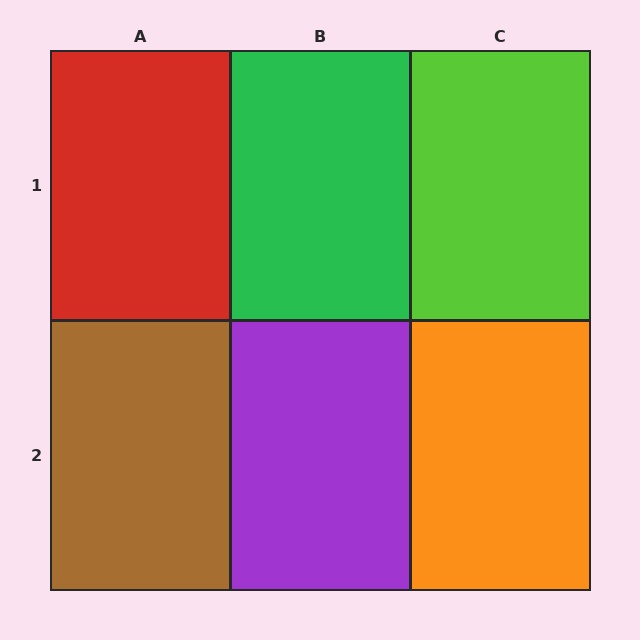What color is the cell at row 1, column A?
Red.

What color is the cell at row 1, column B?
Green.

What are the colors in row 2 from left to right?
Brown, purple, orange.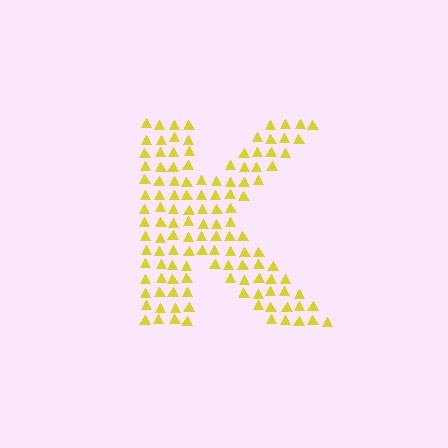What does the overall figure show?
The overall figure shows the letter K.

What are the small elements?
The small elements are triangles.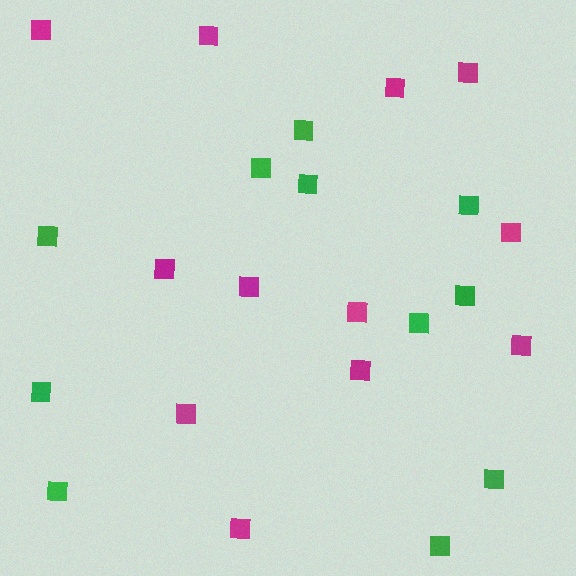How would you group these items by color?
There are 2 groups: one group of green squares (11) and one group of magenta squares (12).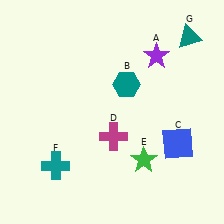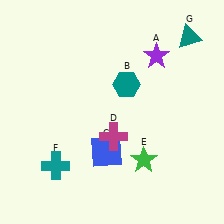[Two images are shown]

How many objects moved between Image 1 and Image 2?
1 object moved between the two images.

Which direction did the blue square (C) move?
The blue square (C) moved left.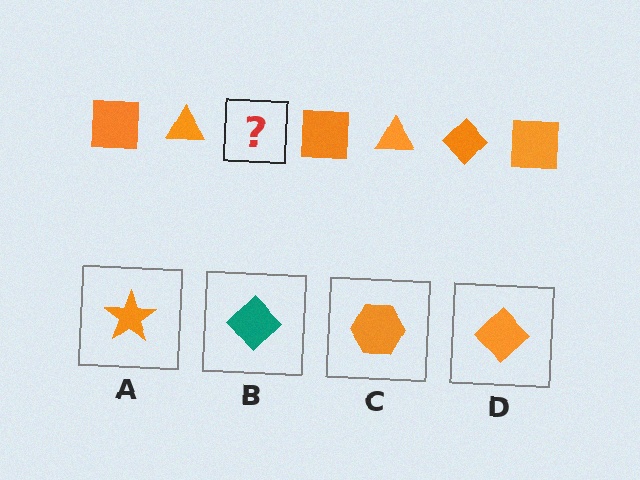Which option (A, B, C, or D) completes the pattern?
D.